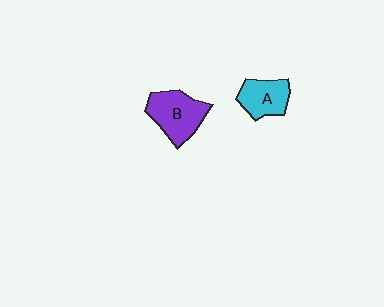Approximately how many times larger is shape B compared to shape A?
Approximately 1.4 times.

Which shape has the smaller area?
Shape A (cyan).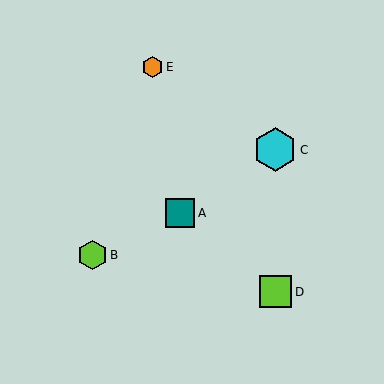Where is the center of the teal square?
The center of the teal square is at (180, 213).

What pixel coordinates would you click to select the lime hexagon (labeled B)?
Click at (92, 255) to select the lime hexagon B.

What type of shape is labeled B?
Shape B is a lime hexagon.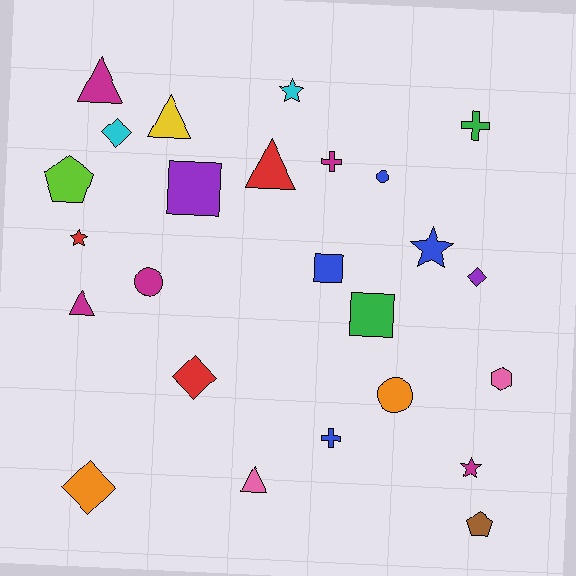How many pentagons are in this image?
There are 2 pentagons.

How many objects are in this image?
There are 25 objects.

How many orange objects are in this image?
There are 2 orange objects.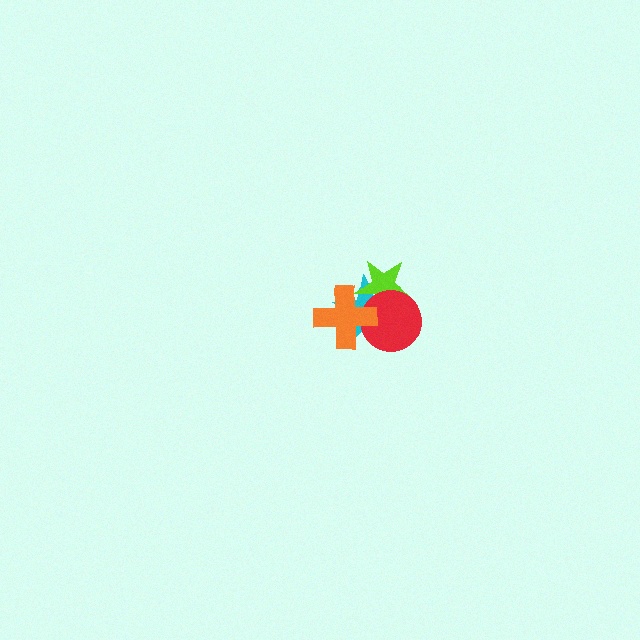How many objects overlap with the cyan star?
3 objects overlap with the cyan star.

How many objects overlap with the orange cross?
3 objects overlap with the orange cross.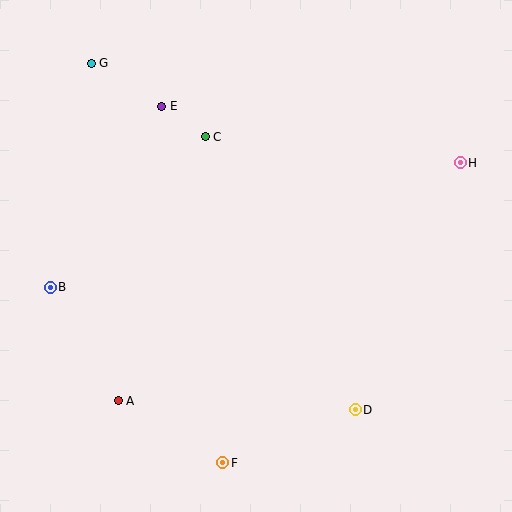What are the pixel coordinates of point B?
Point B is at (50, 287).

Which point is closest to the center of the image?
Point C at (205, 137) is closest to the center.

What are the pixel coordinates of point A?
Point A is at (118, 401).